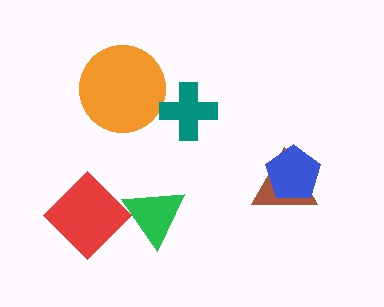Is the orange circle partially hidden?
No, no other shape covers it.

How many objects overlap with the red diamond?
1 object overlaps with the red diamond.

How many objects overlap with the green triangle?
1 object overlaps with the green triangle.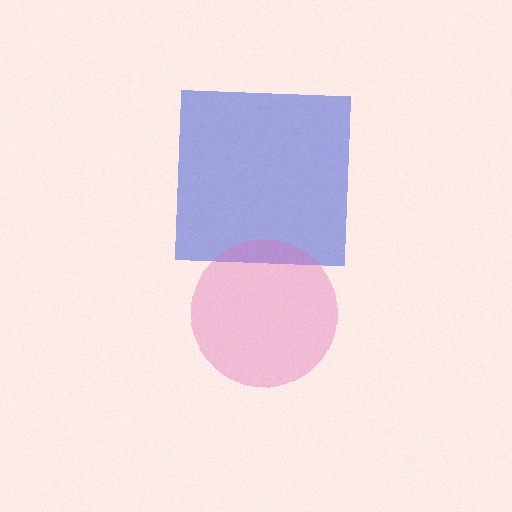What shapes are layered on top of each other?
The layered shapes are: a blue square, a pink circle.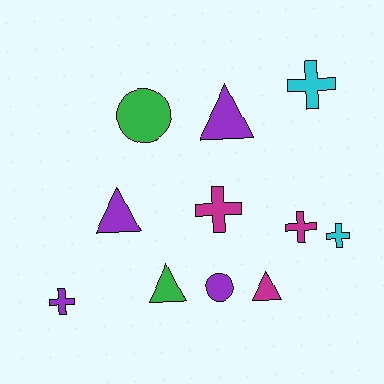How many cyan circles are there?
There are no cyan circles.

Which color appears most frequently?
Purple, with 4 objects.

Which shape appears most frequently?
Cross, with 5 objects.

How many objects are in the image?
There are 11 objects.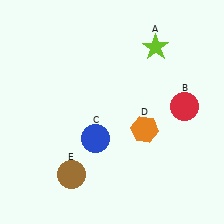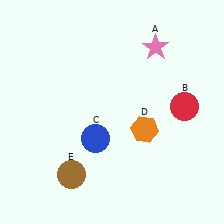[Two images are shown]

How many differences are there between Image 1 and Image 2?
There is 1 difference between the two images.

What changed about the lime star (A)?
In Image 1, A is lime. In Image 2, it changed to pink.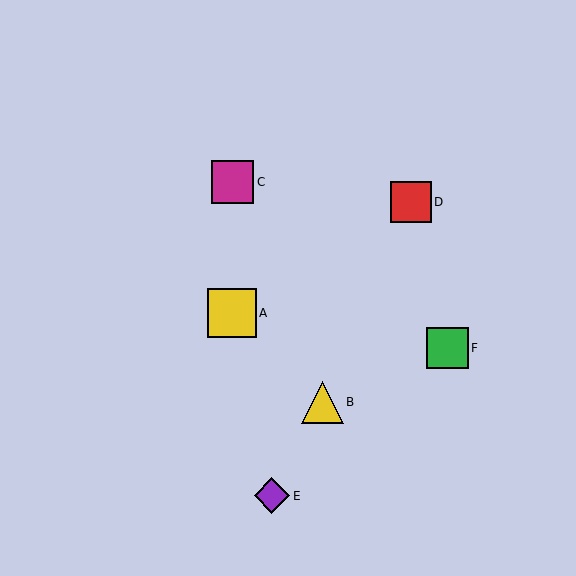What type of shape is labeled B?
Shape B is a yellow triangle.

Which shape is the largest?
The yellow square (labeled A) is the largest.